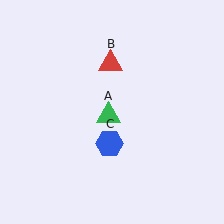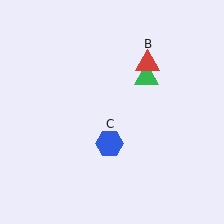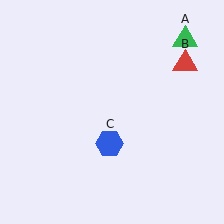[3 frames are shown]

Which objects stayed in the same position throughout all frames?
Blue hexagon (object C) remained stationary.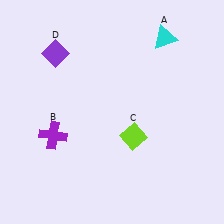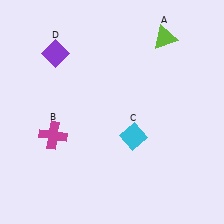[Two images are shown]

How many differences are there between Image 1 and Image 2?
There are 3 differences between the two images.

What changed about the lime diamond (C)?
In Image 1, C is lime. In Image 2, it changed to cyan.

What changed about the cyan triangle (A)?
In Image 1, A is cyan. In Image 2, it changed to lime.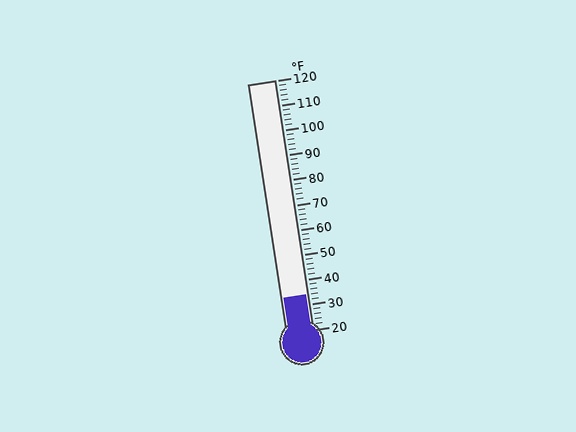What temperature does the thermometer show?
The thermometer shows approximately 34°F.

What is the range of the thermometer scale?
The thermometer scale ranges from 20°F to 120°F.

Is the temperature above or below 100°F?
The temperature is below 100°F.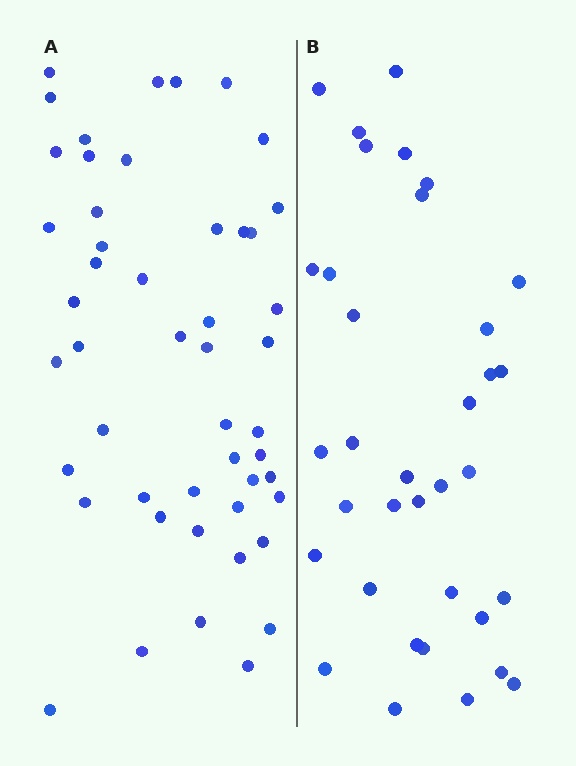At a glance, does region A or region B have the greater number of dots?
Region A (the left region) has more dots.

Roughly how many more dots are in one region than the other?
Region A has approximately 15 more dots than region B.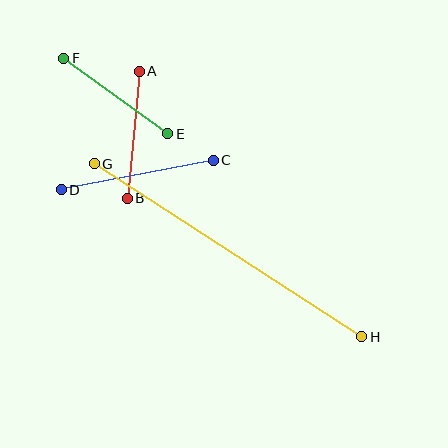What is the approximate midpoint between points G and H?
The midpoint is at approximately (228, 250) pixels.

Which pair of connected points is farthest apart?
Points G and H are farthest apart.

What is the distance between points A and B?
The distance is approximately 128 pixels.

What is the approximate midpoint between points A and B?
The midpoint is at approximately (133, 135) pixels.